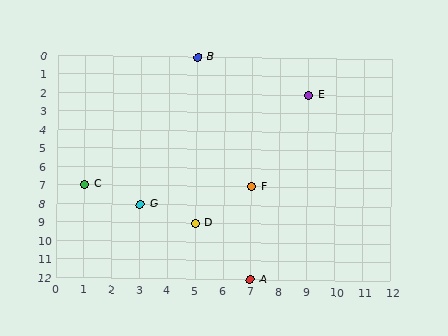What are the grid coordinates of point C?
Point C is at grid coordinates (1, 7).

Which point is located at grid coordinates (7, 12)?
Point A is at (7, 12).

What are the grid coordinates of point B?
Point B is at grid coordinates (5, 0).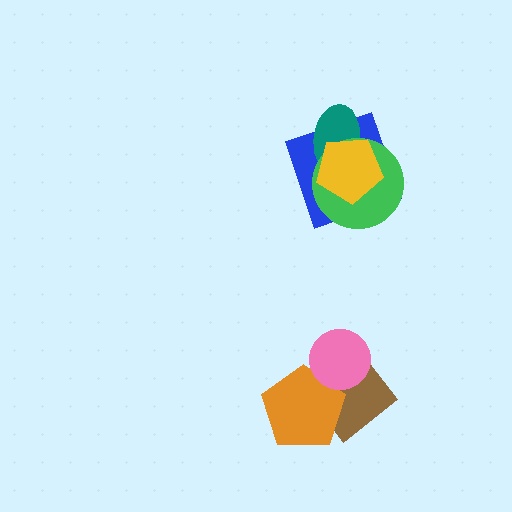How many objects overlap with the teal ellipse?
3 objects overlap with the teal ellipse.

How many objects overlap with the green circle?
3 objects overlap with the green circle.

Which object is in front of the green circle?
The yellow pentagon is in front of the green circle.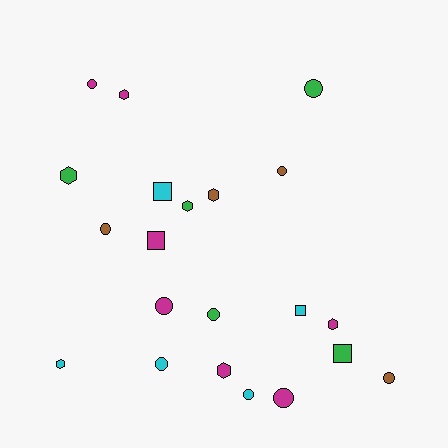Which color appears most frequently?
Magenta, with 7 objects.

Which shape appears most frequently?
Circle, with 10 objects.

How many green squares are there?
There is 1 green square.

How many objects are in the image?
There are 21 objects.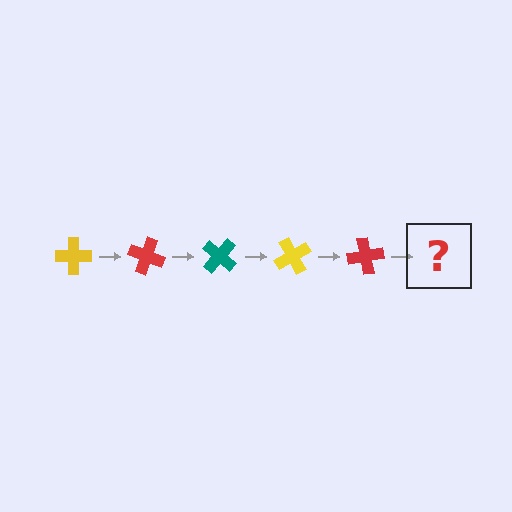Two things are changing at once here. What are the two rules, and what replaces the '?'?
The two rules are that it rotates 20 degrees each step and the color cycles through yellow, red, and teal. The '?' should be a teal cross, rotated 100 degrees from the start.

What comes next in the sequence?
The next element should be a teal cross, rotated 100 degrees from the start.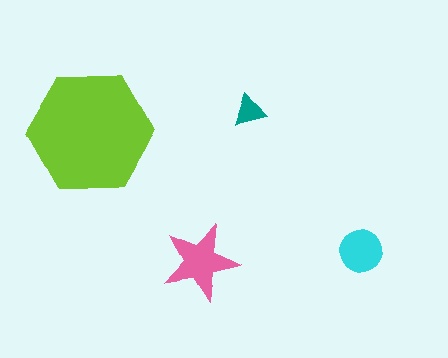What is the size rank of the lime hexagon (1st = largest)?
1st.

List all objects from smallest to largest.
The teal triangle, the cyan circle, the pink star, the lime hexagon.